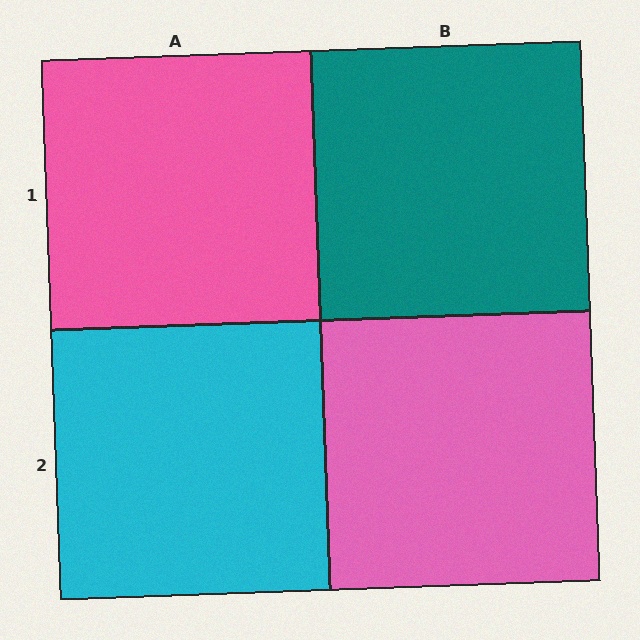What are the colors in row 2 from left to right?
Cyan, pink.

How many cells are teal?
1 cell is teal.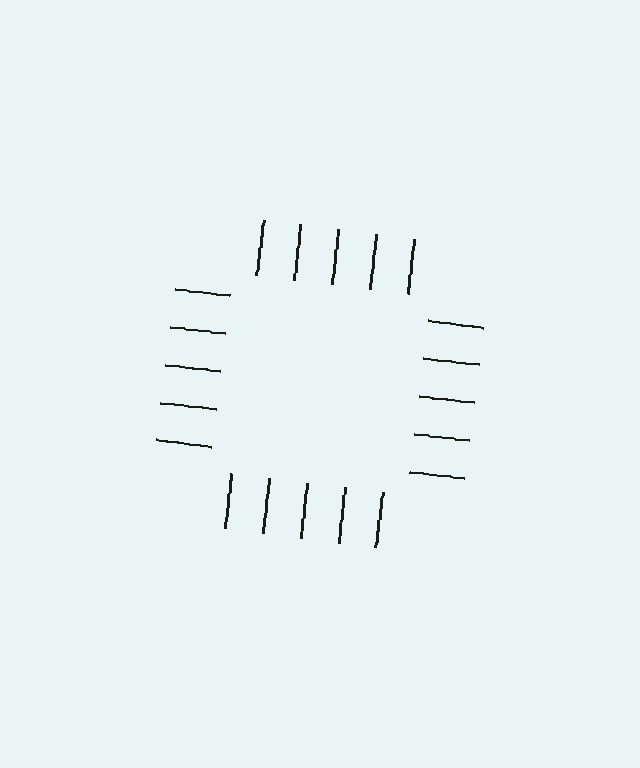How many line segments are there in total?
20 — 5 along each of the 4 edges.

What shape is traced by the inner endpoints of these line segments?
An illusory square — the line segments terminate on its edges but no continuous stroke is drawn.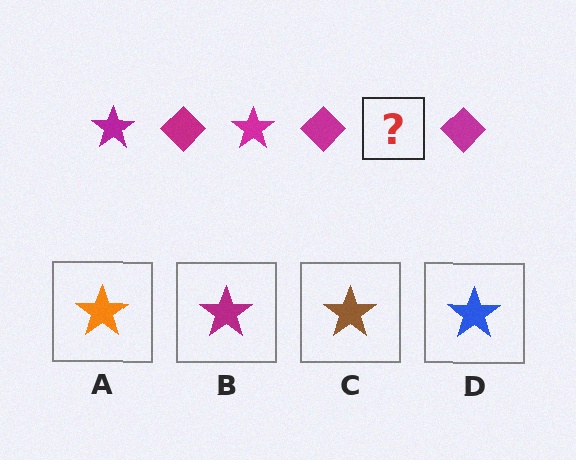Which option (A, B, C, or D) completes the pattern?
B.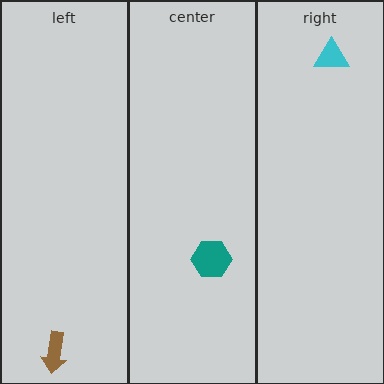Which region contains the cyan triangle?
The right region.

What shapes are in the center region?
The teal hexagon.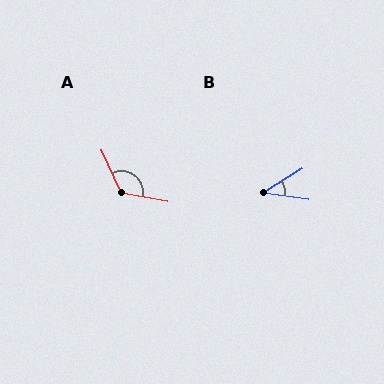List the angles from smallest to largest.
B (40°), A (125°).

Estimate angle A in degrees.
Approximately 125 degrees.